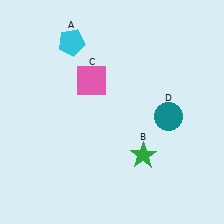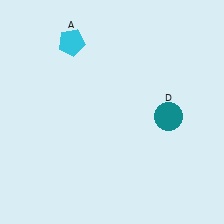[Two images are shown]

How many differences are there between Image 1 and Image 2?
There are 2 differences between the two images.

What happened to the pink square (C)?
The pink square (C) was removed in Image 2. It was in the top-left area of Image 1.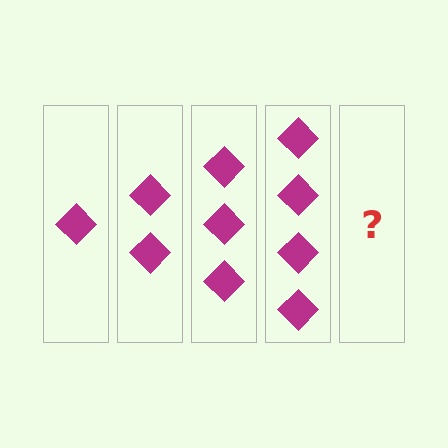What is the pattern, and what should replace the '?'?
The pattern is that each step adds one more diamond. The '?' should be 5 diamonds.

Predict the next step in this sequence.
The next step is 5 diamonds.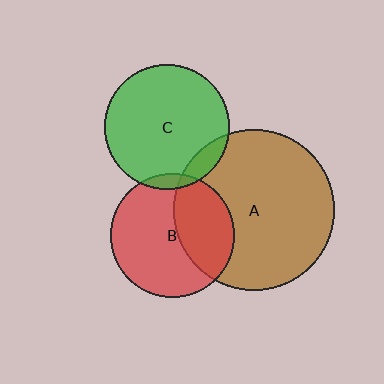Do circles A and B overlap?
Yes.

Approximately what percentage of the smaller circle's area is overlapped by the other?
Approximately 40%.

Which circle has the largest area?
Circle A (brown).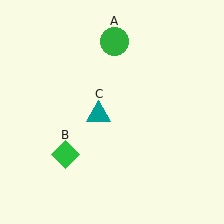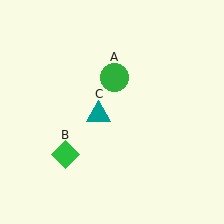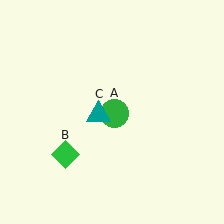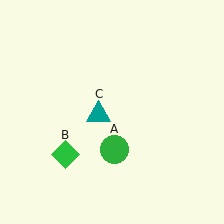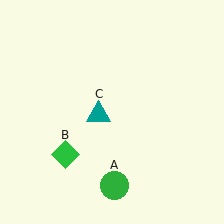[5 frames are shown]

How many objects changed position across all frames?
1 object changed position: green circle (object A).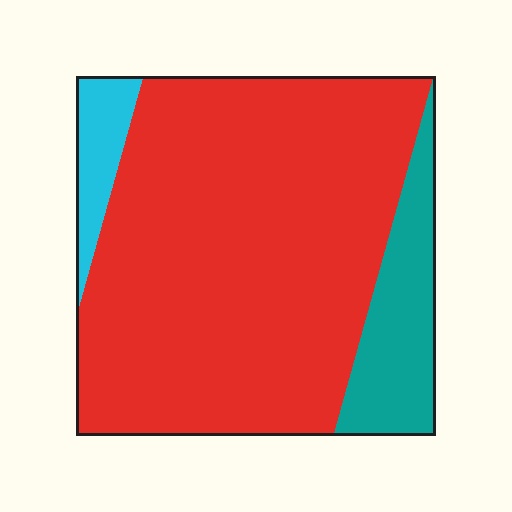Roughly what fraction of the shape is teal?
Teal takes up about one sixth (1/6) of the shape.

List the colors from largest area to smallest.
From largest to smallest: red, teal, cyan.